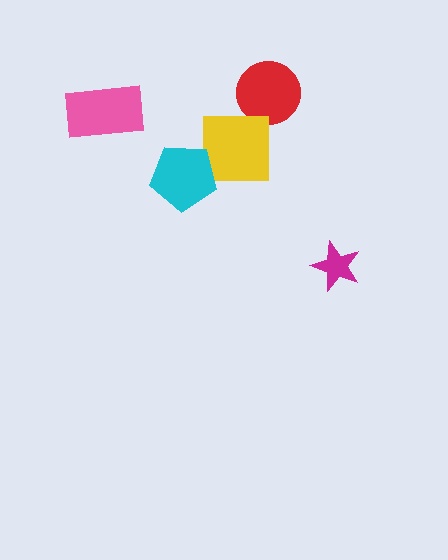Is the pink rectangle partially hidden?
No, no other shape covers it.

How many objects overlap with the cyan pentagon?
1 object overlaps with the cyan pentagon.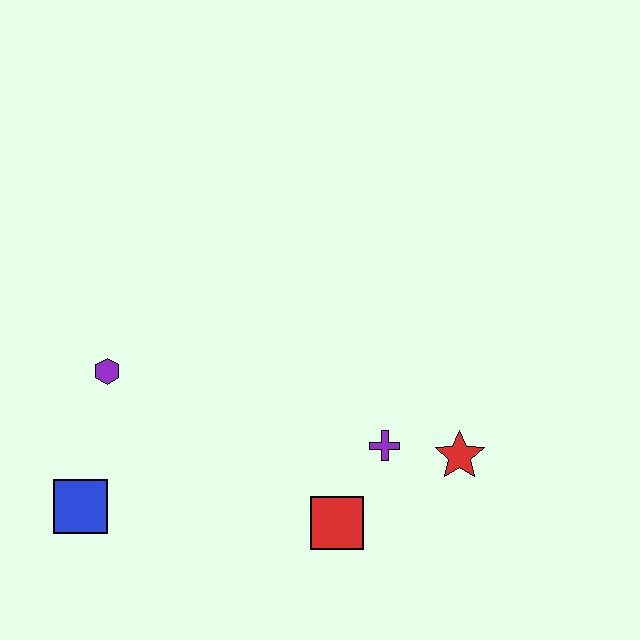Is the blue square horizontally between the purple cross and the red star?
No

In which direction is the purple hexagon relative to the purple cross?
The purple hexagon is to the left of the purple cross.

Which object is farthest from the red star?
The blue square is farthest from the red star.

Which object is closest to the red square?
The purple cross is closest to the red square.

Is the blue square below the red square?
No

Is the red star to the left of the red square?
No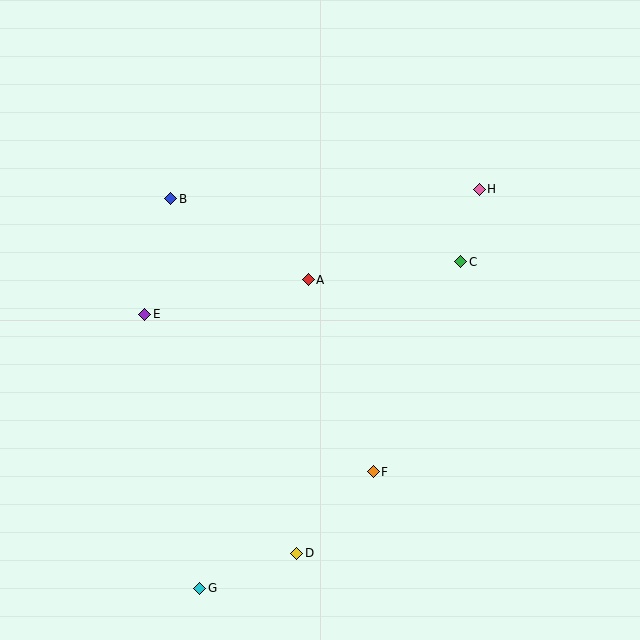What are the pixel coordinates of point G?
Point G is at (200, 588).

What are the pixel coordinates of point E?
Point E is at (145, 314).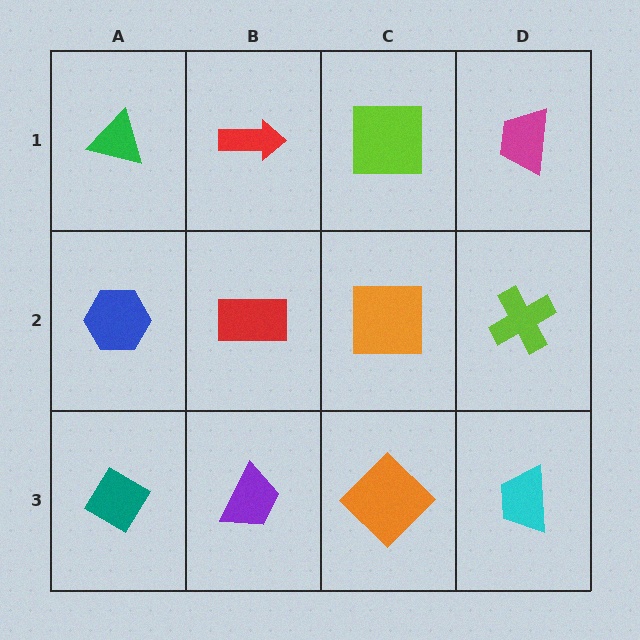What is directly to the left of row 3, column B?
A teal diamond.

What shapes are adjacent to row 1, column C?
An orange square (row 2, column C), a red arrow (row 1, column B), a magenta trapezoid (row 1, column D).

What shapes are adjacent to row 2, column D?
A magenta trapezoid (row 1, column D), a cyan trapezoid (row 3, column D), an orange square (row 2, column C).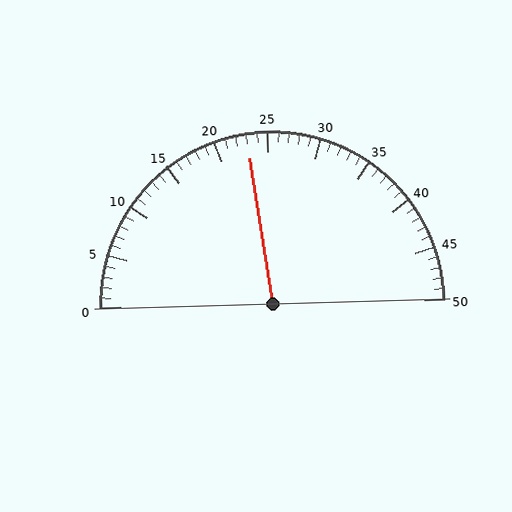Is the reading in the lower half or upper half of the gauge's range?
The reading is in the lower half of the range (0 to 50).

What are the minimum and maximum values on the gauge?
The gauge ranges from 0 to 50.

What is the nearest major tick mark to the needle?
The nearest major tick mark is 25.